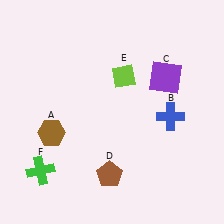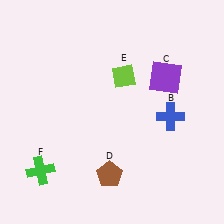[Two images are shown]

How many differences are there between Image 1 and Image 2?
There is 1 difference between the two images.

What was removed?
The brown hexagon (A) was removed in Image 2.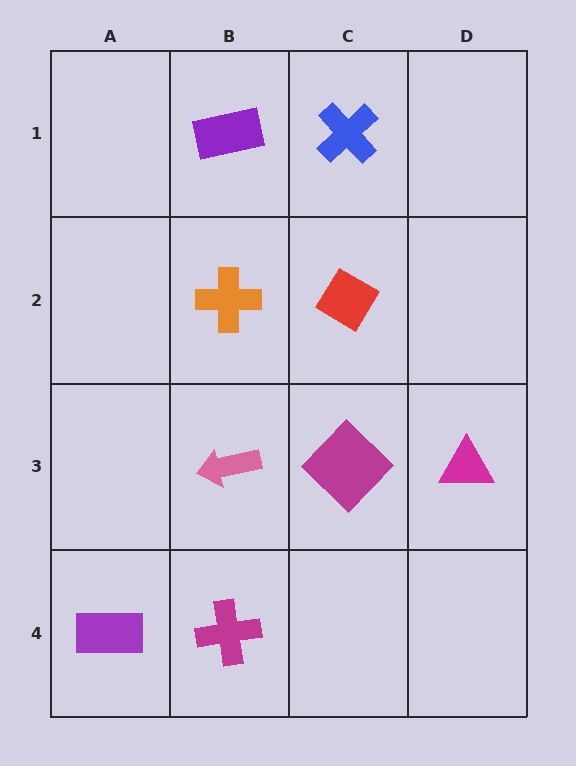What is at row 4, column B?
A magenta cross.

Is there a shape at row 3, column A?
No, that cell is empty.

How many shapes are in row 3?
3 shapes.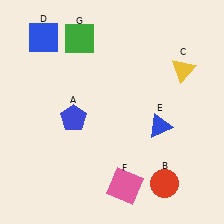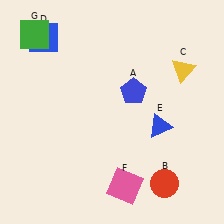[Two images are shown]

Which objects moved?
The objects that moved are: the blue pentagon (A), the green square (G).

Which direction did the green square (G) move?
The green square (G) moved left.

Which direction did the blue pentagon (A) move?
The blue pentagon (A) moved right.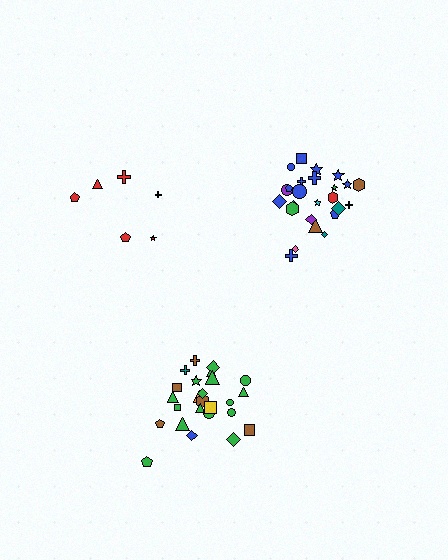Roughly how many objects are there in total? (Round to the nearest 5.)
Roughly 55 objects in total.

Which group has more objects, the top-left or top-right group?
The top-right group.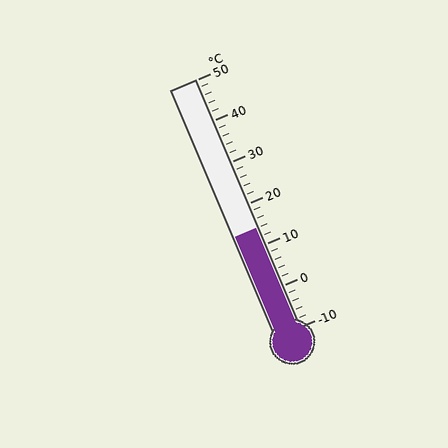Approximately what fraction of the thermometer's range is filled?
The thermometer is filled to approximately 40% of its range.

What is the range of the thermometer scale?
The thermometer scale ranges from -10°C to 50°C.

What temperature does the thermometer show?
The thermometer shows approximately 14°C.